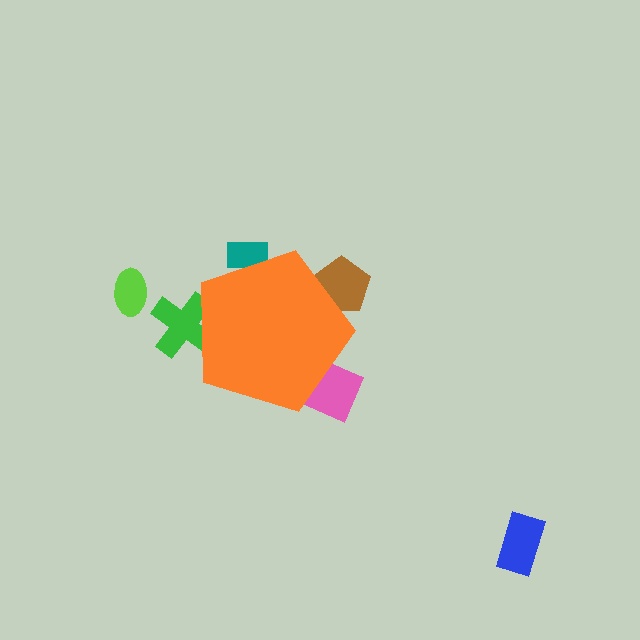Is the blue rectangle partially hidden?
No, the blue rectangle is fully visible.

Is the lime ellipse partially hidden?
No, the lime ellipse is fully visible.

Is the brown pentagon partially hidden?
Yes, the brown pentagon is partially hidden behind the orange pentagon.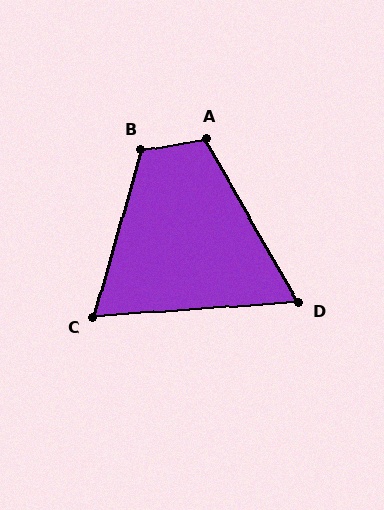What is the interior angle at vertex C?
Approximately 70 degrees (acute).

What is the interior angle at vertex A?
Approximately 110 degrees (obtuse).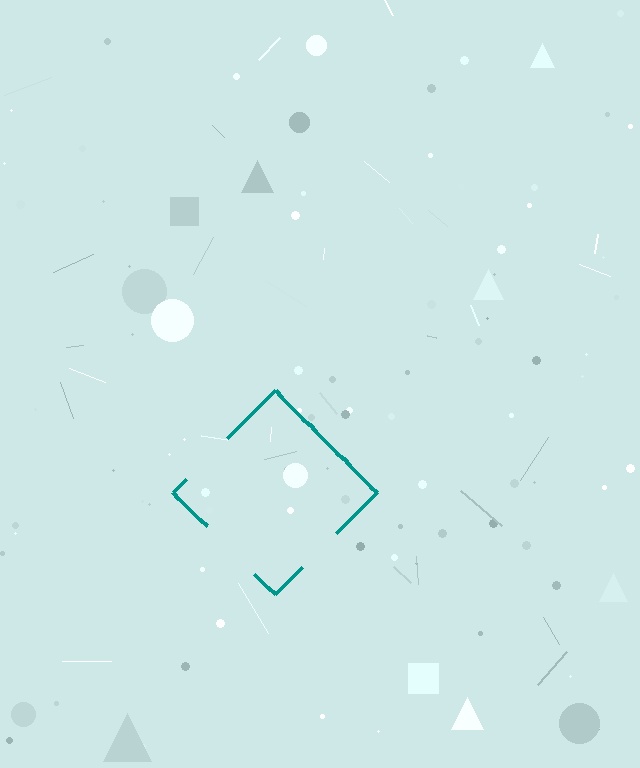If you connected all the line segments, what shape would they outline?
They would outline a diamond.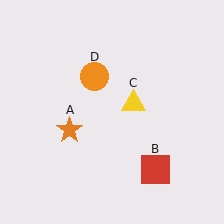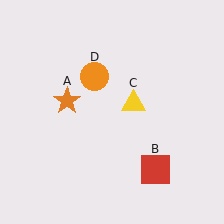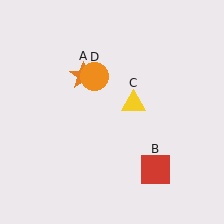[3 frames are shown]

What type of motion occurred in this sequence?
The orange star (object A) rotated clockwise around the center of the scene.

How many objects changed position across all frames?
1 object changed position: orange star (object A).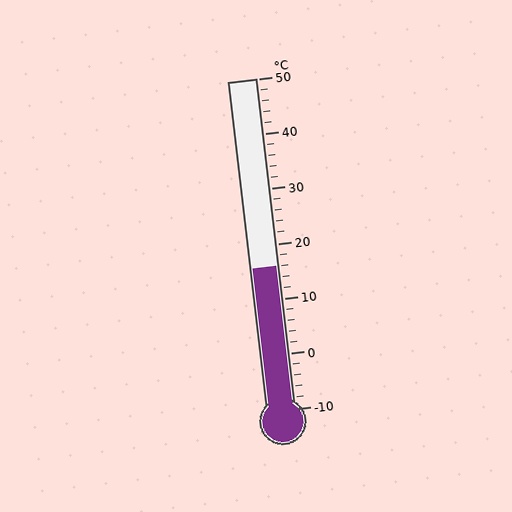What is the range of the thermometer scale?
The thermometer scale ranges from -10°C to 50°C.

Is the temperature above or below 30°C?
The temperature is below 30°C.